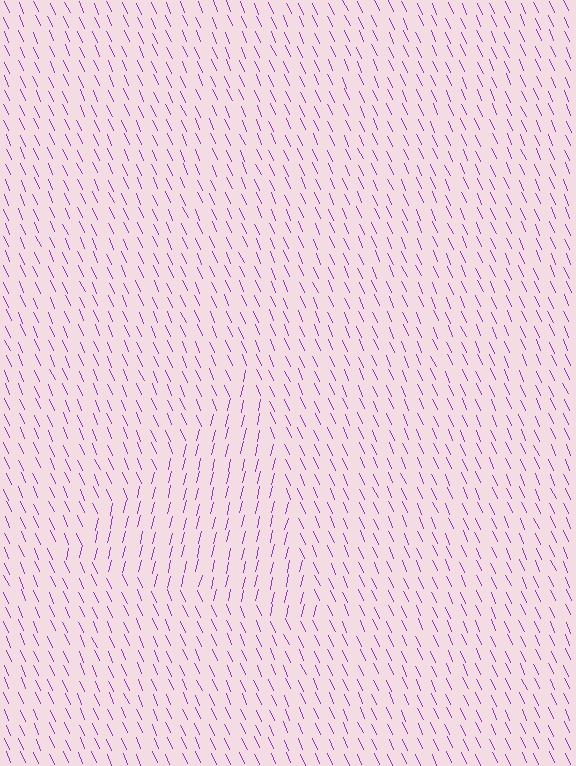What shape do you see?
I see a triangle.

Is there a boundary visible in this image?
Yes, there is a texture boundary formed by a change in line orientation.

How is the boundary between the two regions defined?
The boundary is defined purely by a change in line orientation (approximately 37 degrees difference). All lines are the same color and thickness.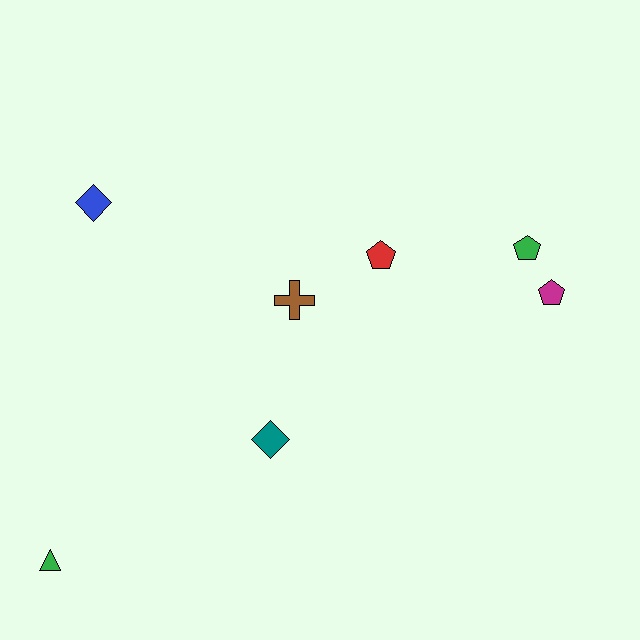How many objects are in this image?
There are 7 objects.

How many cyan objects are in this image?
There are no cyan objects.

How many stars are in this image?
There are no stars.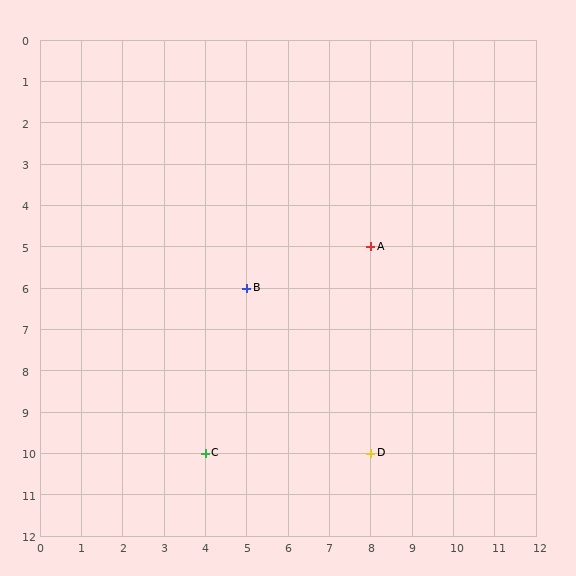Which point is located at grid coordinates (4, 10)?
Point C is at (4, 10).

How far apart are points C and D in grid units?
Points C and D are 4 columns apart.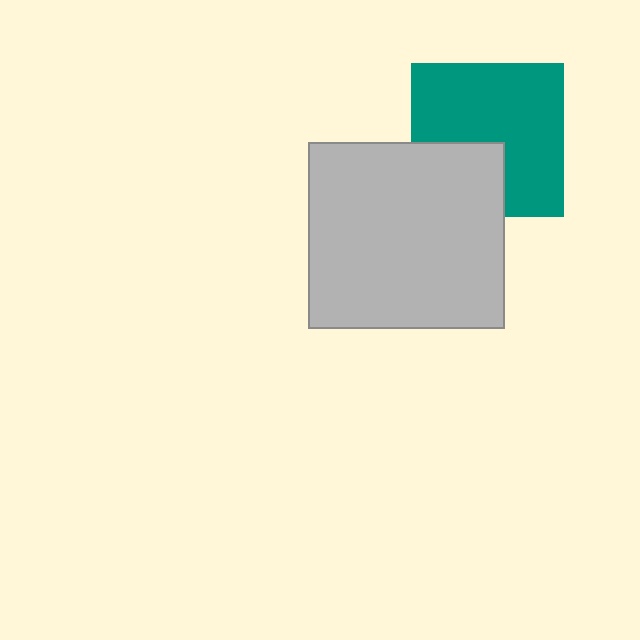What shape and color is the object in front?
The object in front is a light gray rectangle.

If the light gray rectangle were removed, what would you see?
You would see the complete teal square.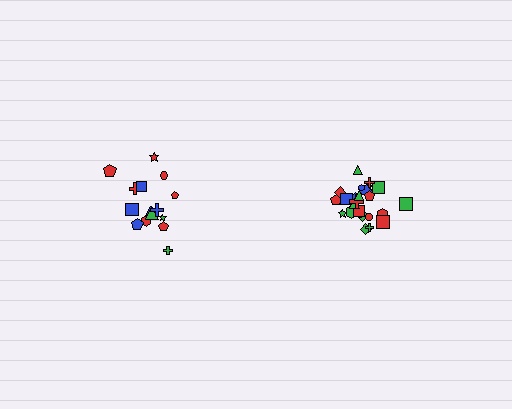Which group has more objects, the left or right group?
The right group.